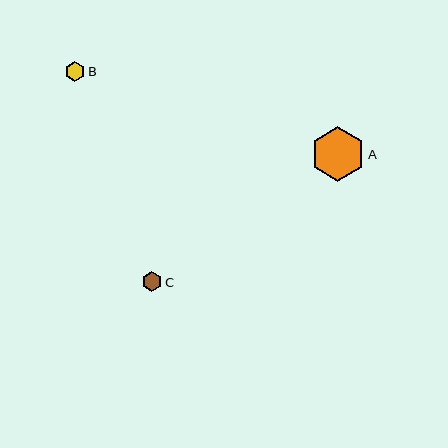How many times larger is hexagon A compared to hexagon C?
Hexagon A is approximately 2.7 times the size of hexagon C.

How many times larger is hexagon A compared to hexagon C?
Hexagon A is approximately 2.7 times the size of hexagon C.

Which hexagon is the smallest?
Hexagon B is the smallest with a size of approximately 20 pixels.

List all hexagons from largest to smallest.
From largest to smallest: A, C, B.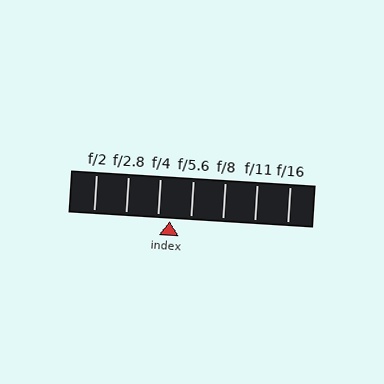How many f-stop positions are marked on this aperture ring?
There are 7 f-stop positions marked.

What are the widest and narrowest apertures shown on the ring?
The widest aperture shown is f/2 and the narrowest is f/16.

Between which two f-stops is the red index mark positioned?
The index mark is between f/4 and f/5.6.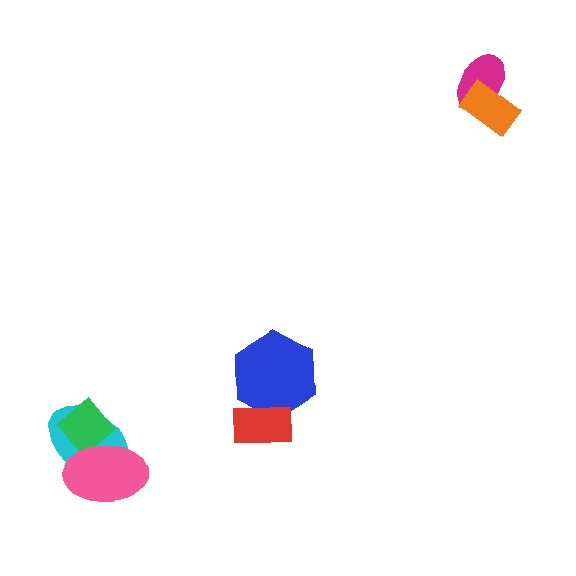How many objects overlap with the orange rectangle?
1 object overlaps with the orange rectangle.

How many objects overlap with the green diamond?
2 objects overlap with the green diamond.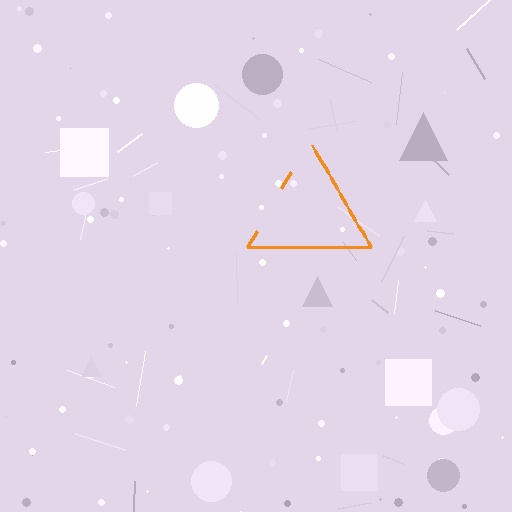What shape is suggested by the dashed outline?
The dashed outline suggests a triangle.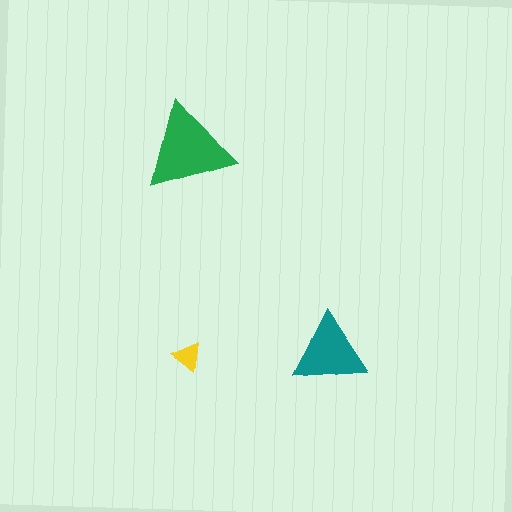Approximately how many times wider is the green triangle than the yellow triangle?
About 3 times wider.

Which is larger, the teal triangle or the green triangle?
The green one.